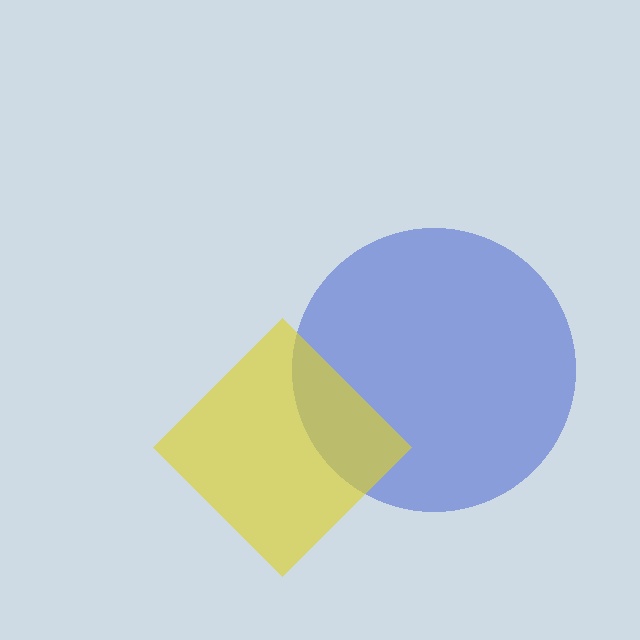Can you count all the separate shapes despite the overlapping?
Yes, there are 2 separate shapes.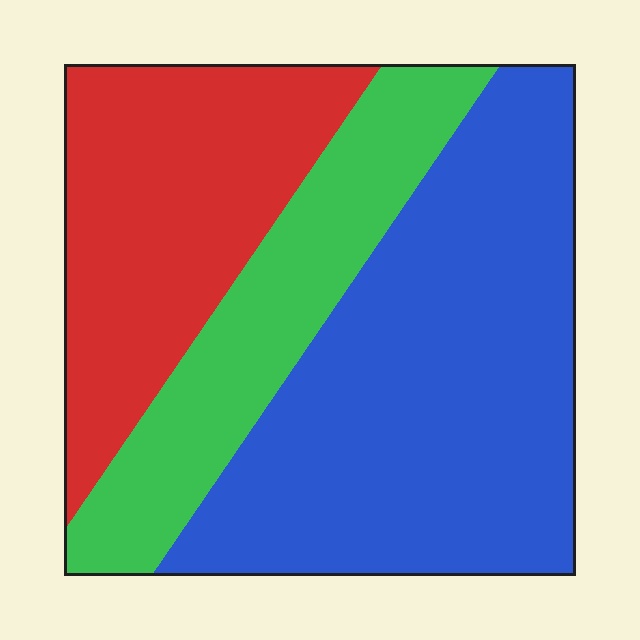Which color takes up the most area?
Blue, at roughly 50%.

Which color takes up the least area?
Green, at roughly 25%.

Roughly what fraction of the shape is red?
Red covers around 30% of the shape.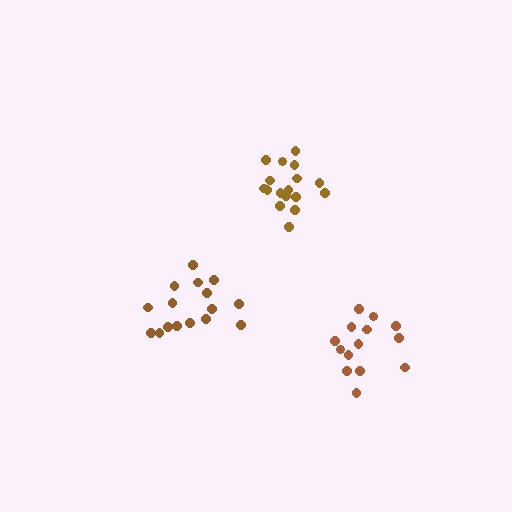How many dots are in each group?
Group 1: 17 dots, Group 2: 14 dots, Group 3: 16 dots (47 total).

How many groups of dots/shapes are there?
There are 3 groups.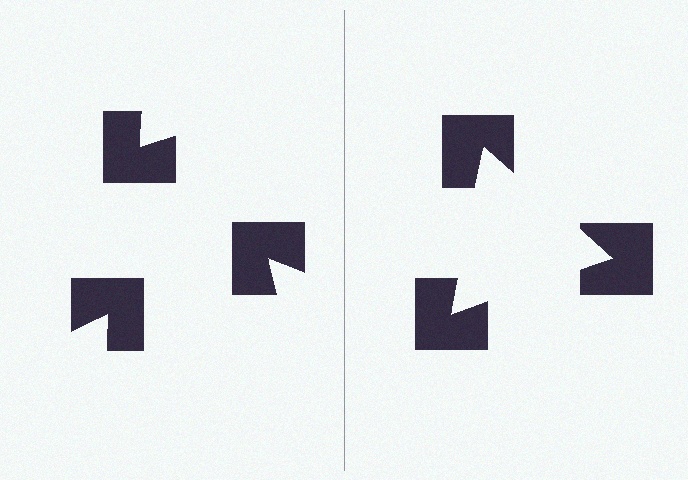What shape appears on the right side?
An illusory triangle.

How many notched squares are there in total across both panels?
6 — 3 on each side.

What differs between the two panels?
The notched squares are positioned identically on both sides; only the wedge orientations differ. On the right they align to a triangle; on the left they are misaligned.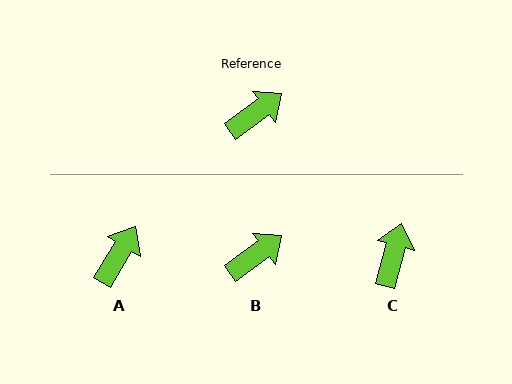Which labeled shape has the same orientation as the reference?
B.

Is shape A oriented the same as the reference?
No, it is off by about 22 degrees.